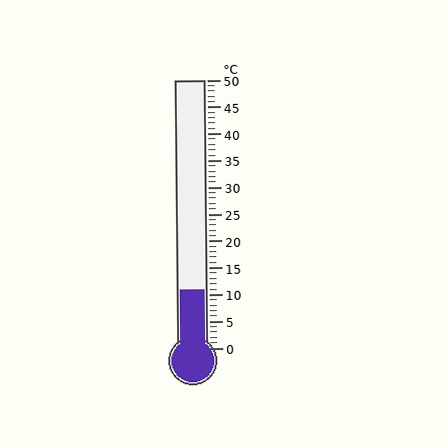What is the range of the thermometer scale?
The thermometer scale ranges from 0°C to 50°C.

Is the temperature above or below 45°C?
The temperature is below 45°C.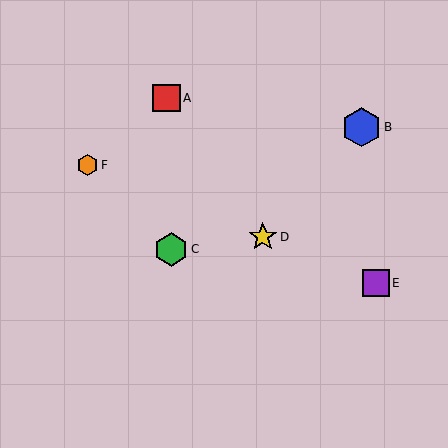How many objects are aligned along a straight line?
3 objects (D, E, F) are aligned along a straight line.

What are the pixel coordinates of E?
Object E is at (376, 283).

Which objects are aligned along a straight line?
Objects D, E, F are aligned along a straight line.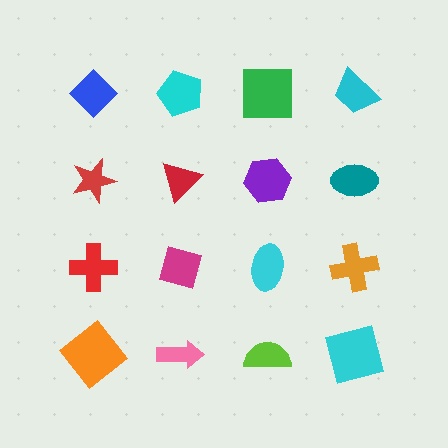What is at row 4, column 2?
A pink arrow.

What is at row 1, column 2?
A cyan pentagon.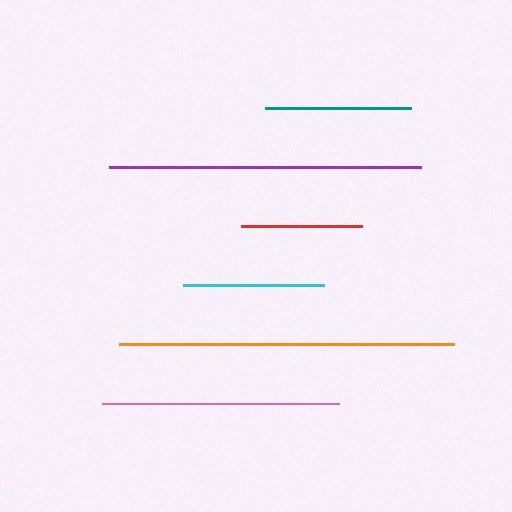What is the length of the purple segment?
The purple segment is approximately 313 pixels long.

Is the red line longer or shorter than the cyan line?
The cyan line is longer than the red line.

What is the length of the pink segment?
The pink segment is approximately 237 pixels long.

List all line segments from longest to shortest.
From longest to shortest: orange, purple, pink, teal, cyan, red.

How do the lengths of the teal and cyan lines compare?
The teal and cyan lines are approximately the same length.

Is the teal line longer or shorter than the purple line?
The purple line is longer than the teal line.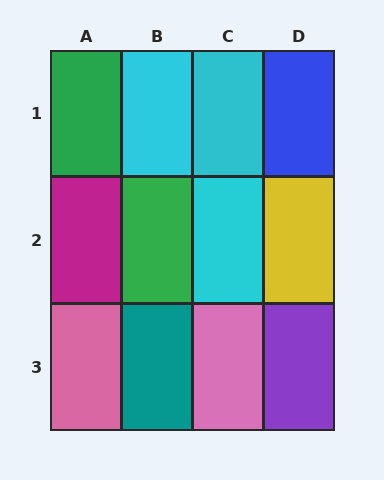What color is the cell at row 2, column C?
Cyan.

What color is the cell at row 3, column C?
Pink.